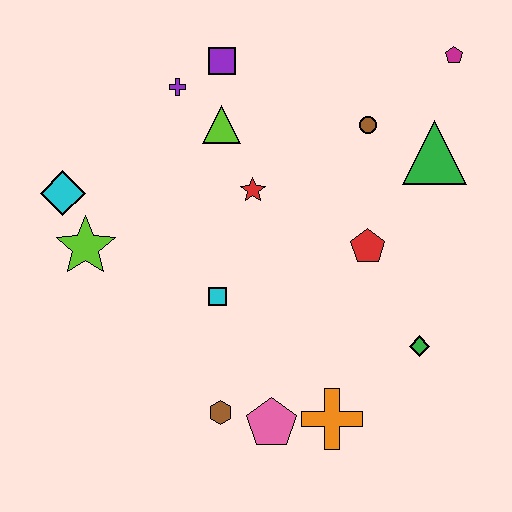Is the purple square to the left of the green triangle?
Yes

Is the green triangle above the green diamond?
Yes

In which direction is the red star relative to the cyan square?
The red star is above the cyan square.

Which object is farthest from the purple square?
The orange cross is farthest from the purple square.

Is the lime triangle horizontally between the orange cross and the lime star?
Yes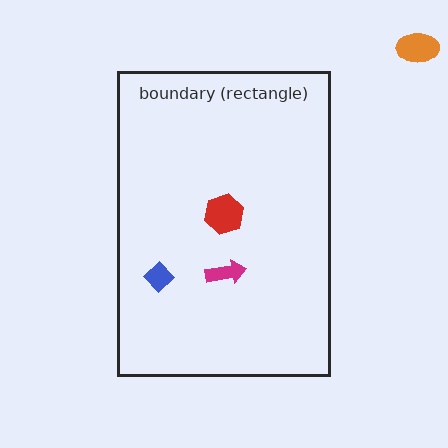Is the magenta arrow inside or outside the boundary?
Inside.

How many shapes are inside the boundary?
3 inside, 1 outside.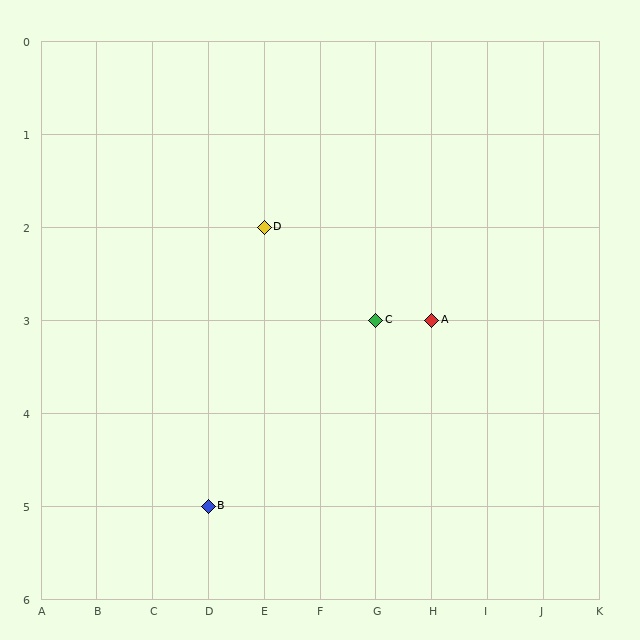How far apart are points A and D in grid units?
Points A and D are 3 columns and 1 row apart (about 3.2 grid units diagonally).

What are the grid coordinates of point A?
Point A is at grid coordinates (H, 3).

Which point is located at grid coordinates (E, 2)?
Point D is at (E, 2).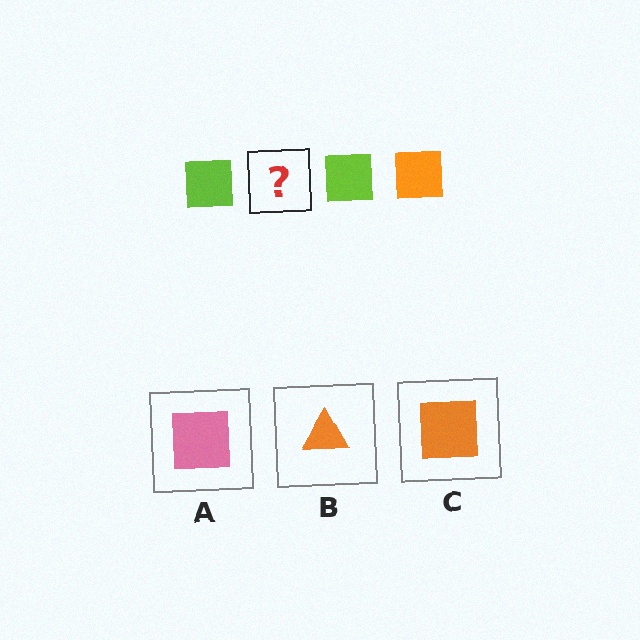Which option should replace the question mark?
Option C.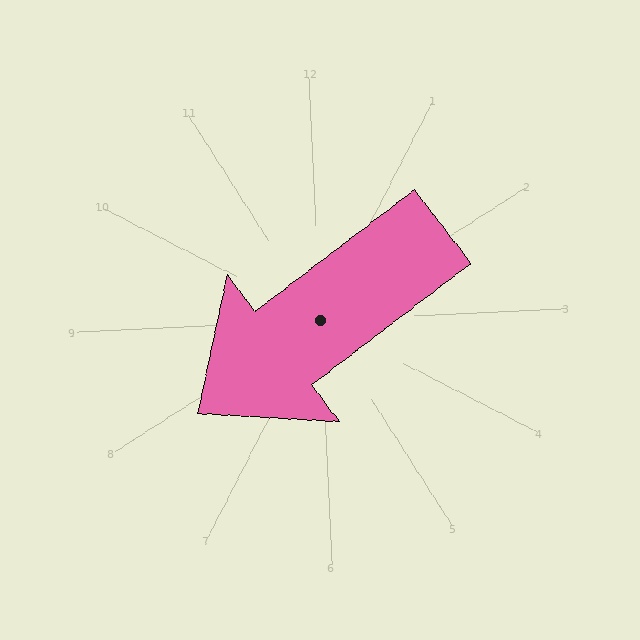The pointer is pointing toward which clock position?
Roughly 8 o'clock.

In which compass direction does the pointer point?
Southwest.